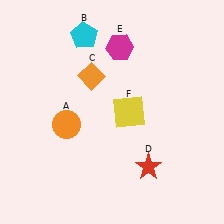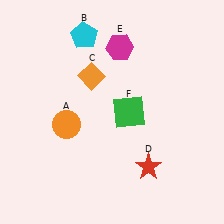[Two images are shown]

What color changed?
The square (F) changed from yellow in Image 1 to green in Image 2.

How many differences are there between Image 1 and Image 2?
There is 1 difference between the two images.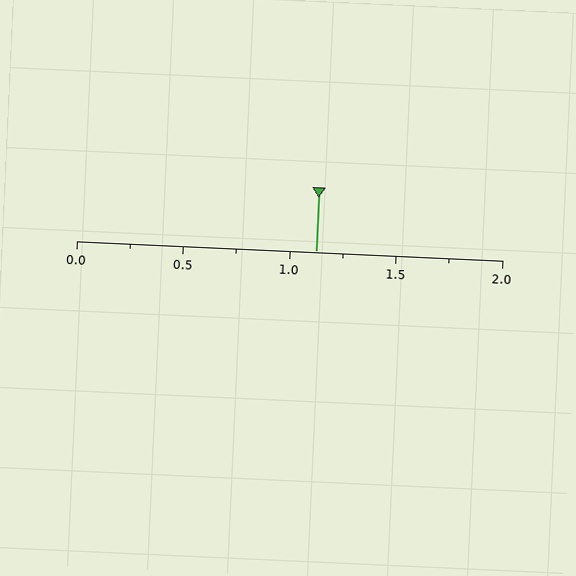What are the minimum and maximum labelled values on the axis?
The axis runs from 0.0 to 2.0.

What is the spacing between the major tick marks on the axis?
The major ticks are spaced 0.5 apart.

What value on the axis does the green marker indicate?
The marker indicates approximately 1.12.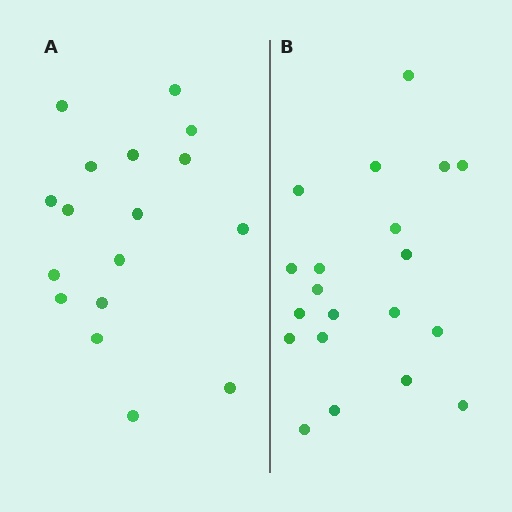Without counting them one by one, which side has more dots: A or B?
Region B (the right region) has more dots.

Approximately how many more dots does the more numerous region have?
Region B has just a few more — roughly 2 or 3 more dots than region A.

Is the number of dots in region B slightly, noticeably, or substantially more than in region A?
Region B has only slightly more — the two regions are fairly close. The ratio is roughly 1.2 to 1.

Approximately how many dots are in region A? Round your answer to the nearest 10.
About 20 dots. (The exact count is 17, which rounds to 20.)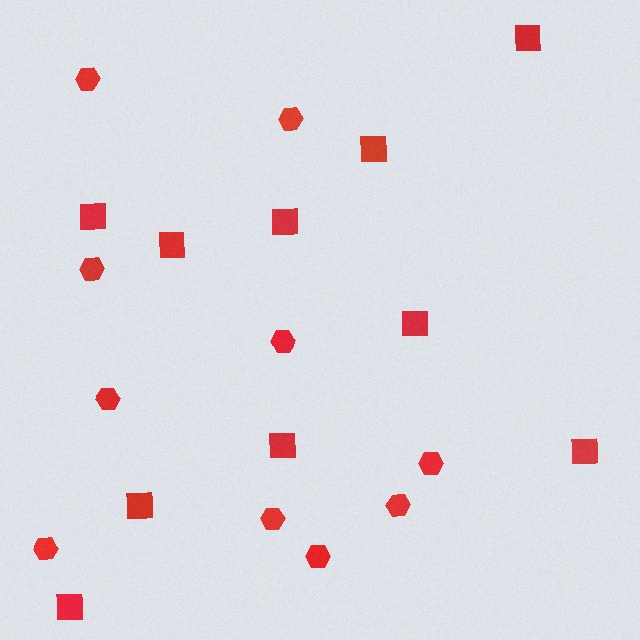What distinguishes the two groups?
There are 2 groups: one group of squares (10) and one group of hexagons (10).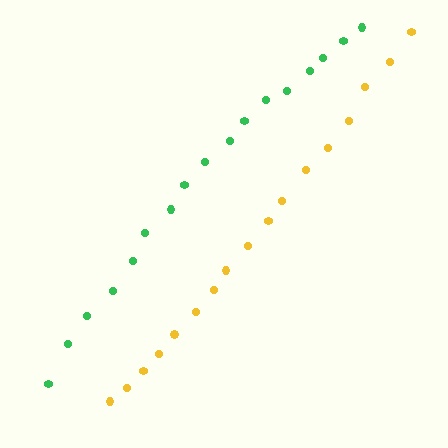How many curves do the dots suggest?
There are 2 distinct paths.